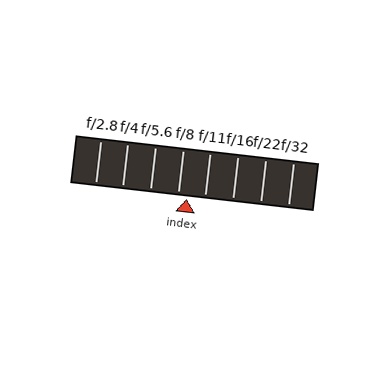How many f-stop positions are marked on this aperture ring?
There are 8 f-stop positions marked.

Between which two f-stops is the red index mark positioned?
The index mark is between f/8 and f/11.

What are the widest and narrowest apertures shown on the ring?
The widest aperture shown is f/2.8 and the narrowest is f/32.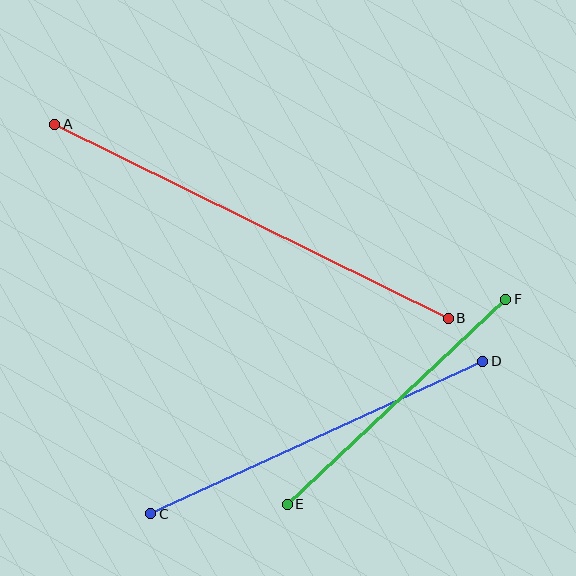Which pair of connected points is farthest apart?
Points A and B are farthest apart.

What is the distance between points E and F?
The distance is approximately 300 pixels.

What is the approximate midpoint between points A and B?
The midpoint is at approximately (252, 221) pixels.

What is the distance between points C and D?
The distance is approximately 365 pixels.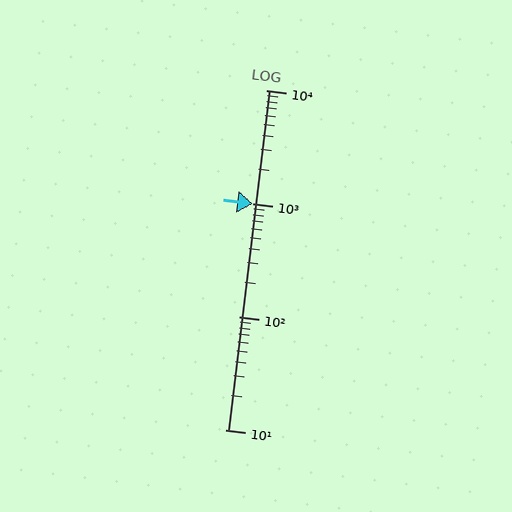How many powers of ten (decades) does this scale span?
The scale spans 3 decades, from 10 to 10000.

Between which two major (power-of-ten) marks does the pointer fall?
The pointer is between 1000 and 10000.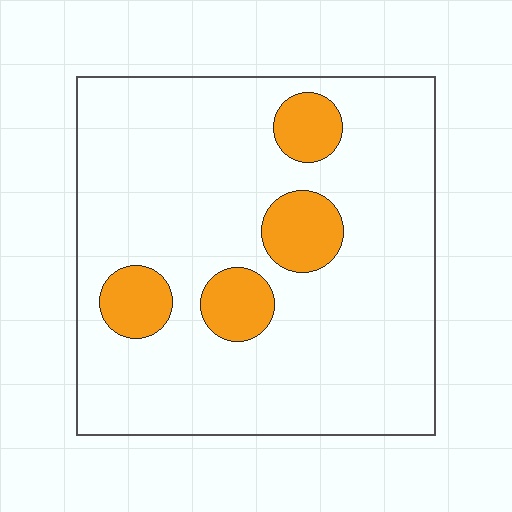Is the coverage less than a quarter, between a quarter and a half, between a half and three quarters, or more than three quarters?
Less than a quarter.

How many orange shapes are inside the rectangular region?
4.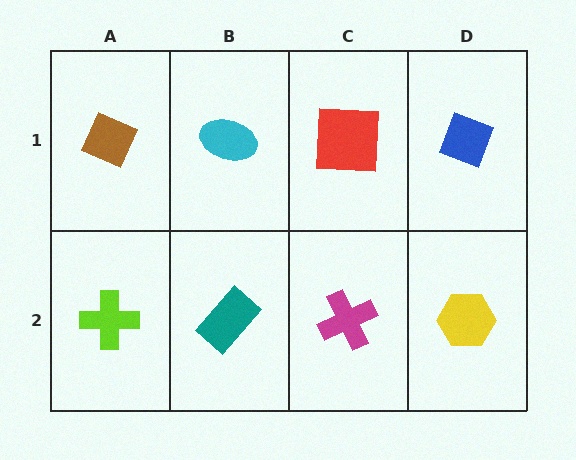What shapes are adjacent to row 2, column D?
A blue diamond (row 1, column D), a magenta cross (row 2, column C).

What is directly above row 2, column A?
A brown diamond.